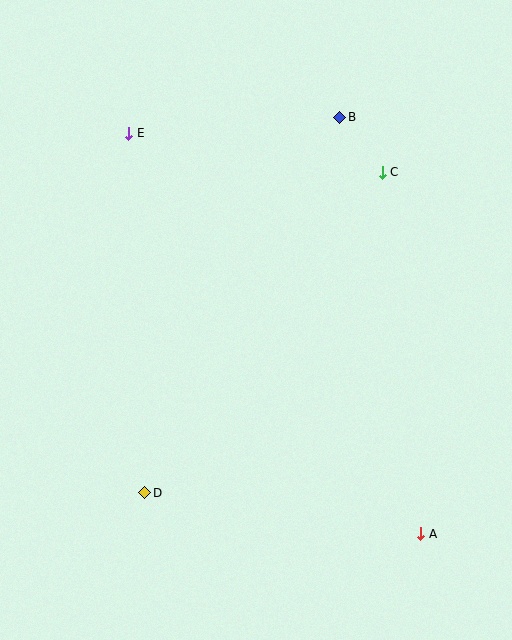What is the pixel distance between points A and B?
The distance between A and B is 424 pixels.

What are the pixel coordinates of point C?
Point C is at (382, 172).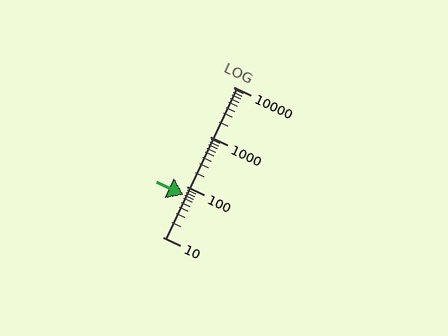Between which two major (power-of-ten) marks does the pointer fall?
The pointer is between 10 and 100.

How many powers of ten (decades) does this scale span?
The scale spans 3 decades, from 10 to 10000.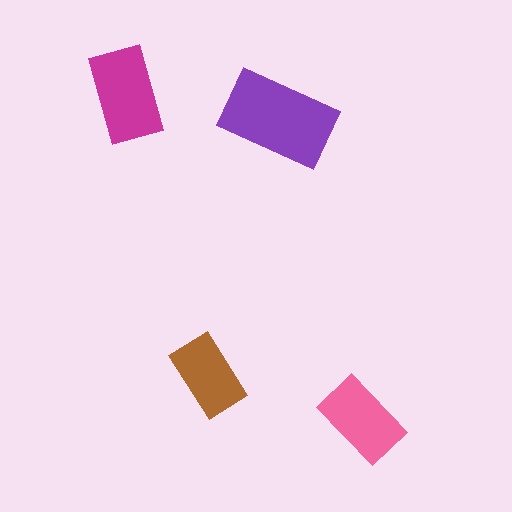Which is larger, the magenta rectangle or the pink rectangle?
The magenta one.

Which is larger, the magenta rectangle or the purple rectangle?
The purple one.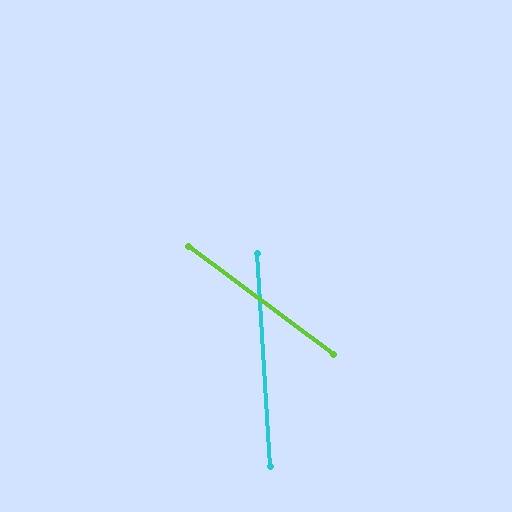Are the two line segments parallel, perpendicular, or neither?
Neither parallel nor perpendicular — they differ by about 50°.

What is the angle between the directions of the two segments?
Approximately 50 degrees.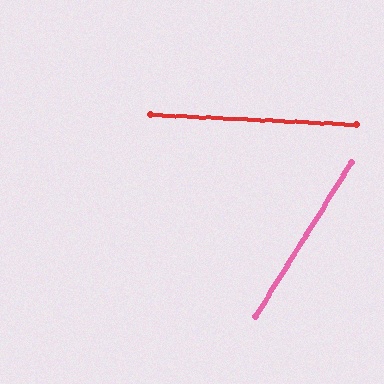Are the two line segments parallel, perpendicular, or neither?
Neither parallel nor perpendicular — they differ by about 61°.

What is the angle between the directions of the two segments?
Approximately 61 degrees.